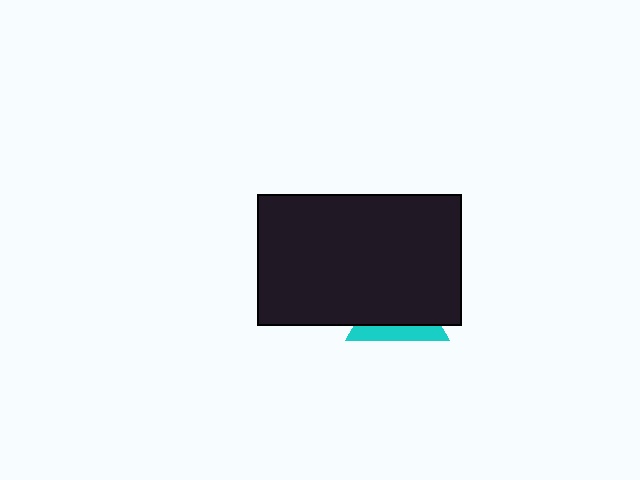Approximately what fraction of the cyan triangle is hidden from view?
Roughly 68% of the cyan triangle is hidden behind the black rectangle.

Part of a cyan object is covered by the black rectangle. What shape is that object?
It is a triangle.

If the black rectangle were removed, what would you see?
You would see the complete cyan triangle.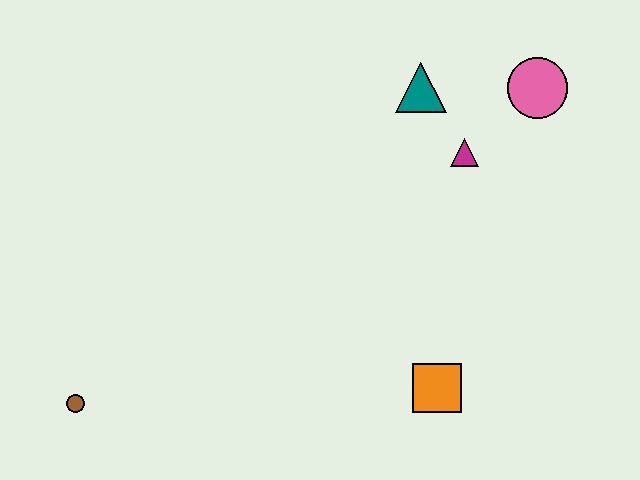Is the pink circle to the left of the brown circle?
No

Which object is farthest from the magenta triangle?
The brown circle is farthest from the magenta triangle.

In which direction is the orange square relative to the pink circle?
The orange square is below the pink circle.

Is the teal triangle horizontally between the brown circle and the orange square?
Yes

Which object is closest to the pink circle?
The magenta triangle is closest to the pink circle.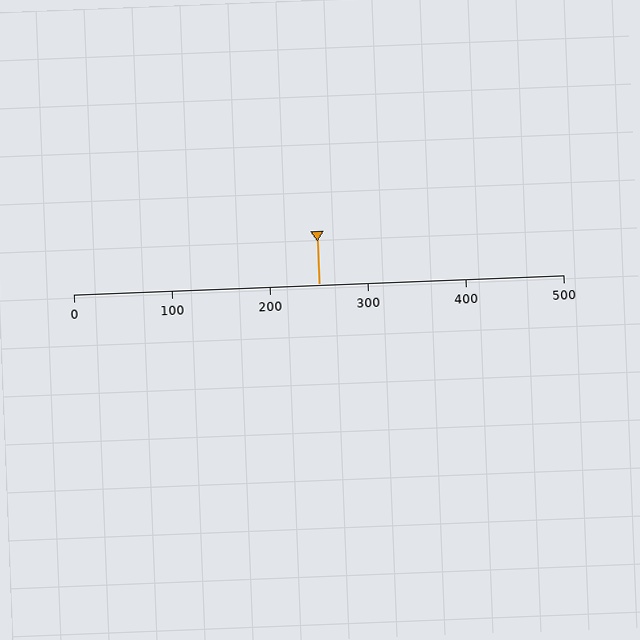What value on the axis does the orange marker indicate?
The marker indicates approximately 250.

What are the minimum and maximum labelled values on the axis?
The axis runs from 0 to 500.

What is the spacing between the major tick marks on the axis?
The major ticks are spaced 100 apart.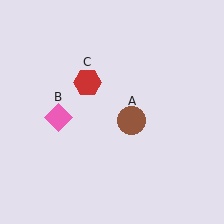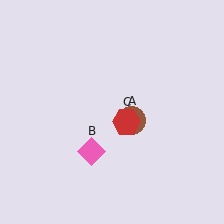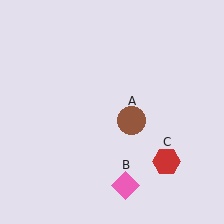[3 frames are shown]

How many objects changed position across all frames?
2 objects changed position: pink diamond (object B), red hexagon (object C).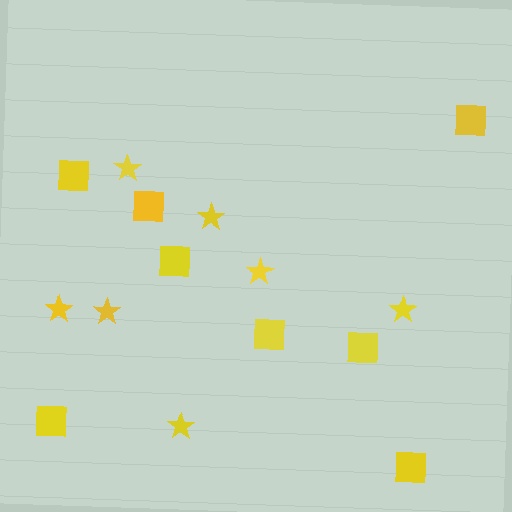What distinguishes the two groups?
There are 2 groups: one group of stars (7) and one group of squares (8).